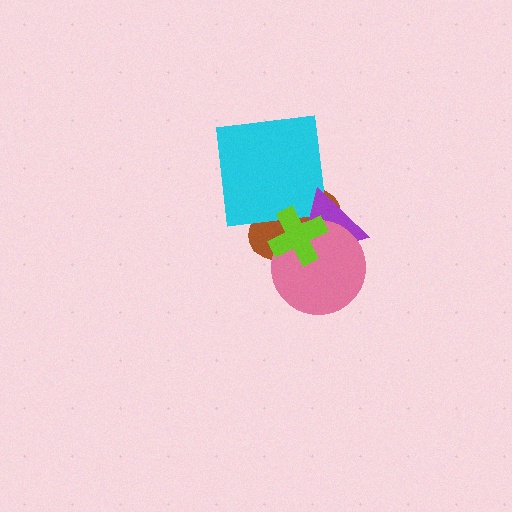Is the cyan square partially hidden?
Yes, it is partially covered by another shape.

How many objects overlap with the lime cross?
4 objects overlap with the lime cross.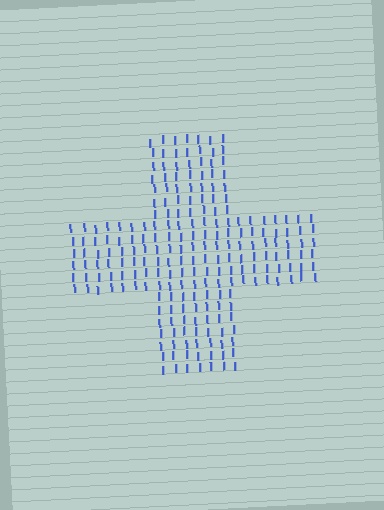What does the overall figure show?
The overall figure shows a cross.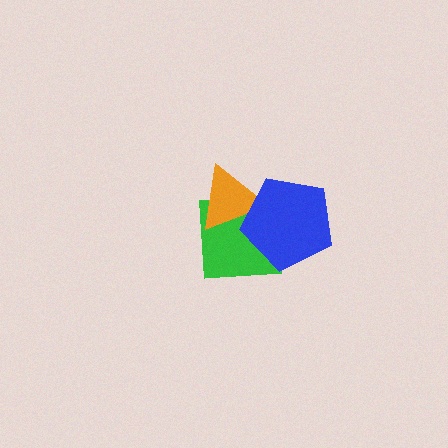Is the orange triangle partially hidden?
Yes, it is partially covered by another shape.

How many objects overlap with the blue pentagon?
2 objects overlap with the blue pentagon.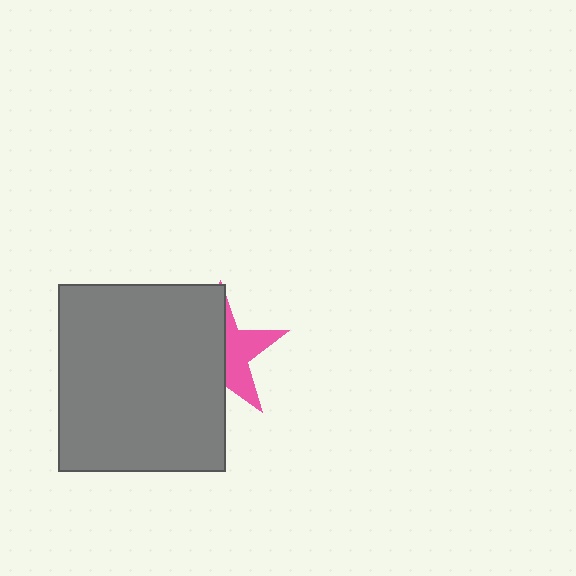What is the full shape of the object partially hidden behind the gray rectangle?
The partially hidden object is a pink star.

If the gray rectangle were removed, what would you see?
You would see the complete pink star.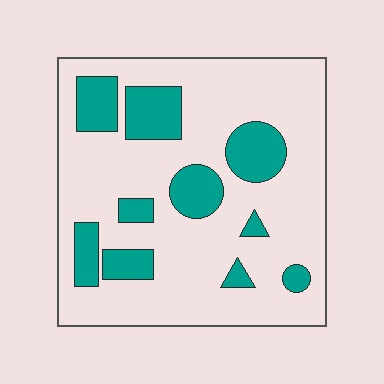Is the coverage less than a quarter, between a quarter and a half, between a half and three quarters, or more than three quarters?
Less than a quarter.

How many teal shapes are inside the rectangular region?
10.